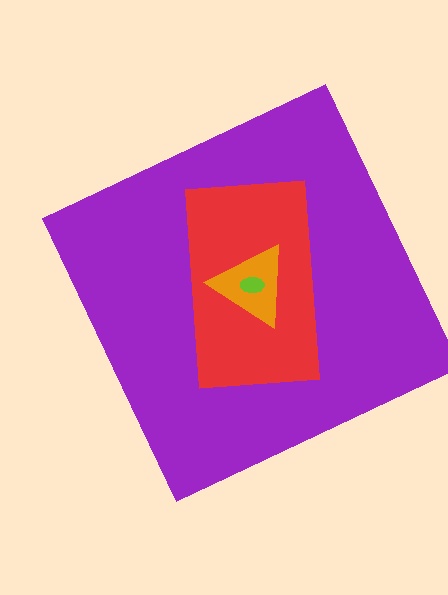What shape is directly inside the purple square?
The red rectangle.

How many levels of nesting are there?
4.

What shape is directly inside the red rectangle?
The orange triangle.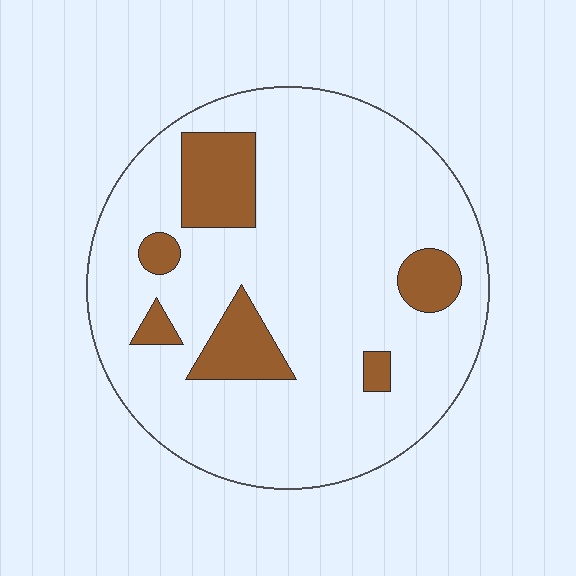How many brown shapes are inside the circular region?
6.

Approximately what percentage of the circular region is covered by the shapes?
Approximately 15%.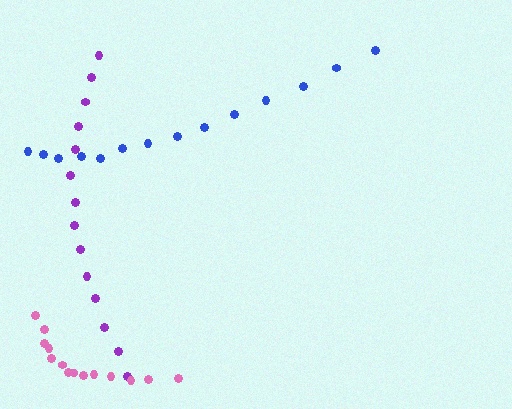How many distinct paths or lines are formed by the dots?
There are 3 distinct paths.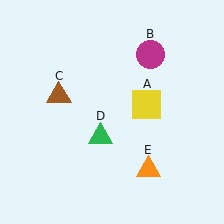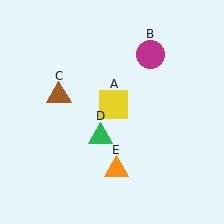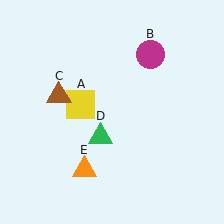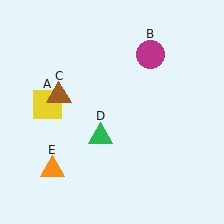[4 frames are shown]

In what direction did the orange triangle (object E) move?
The orange triangle (object E) moved left.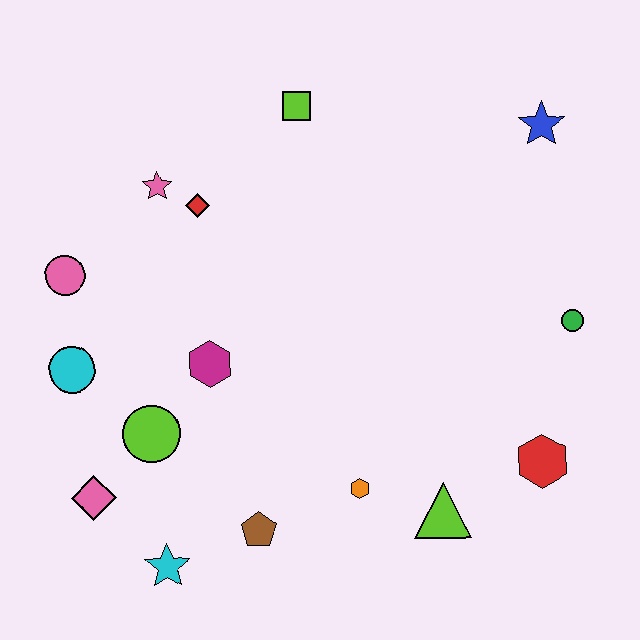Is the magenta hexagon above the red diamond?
No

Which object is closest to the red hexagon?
The lime triangle is closest to the red hexagon.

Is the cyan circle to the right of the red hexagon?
No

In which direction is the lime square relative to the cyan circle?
The lime square is above the cyan circle.